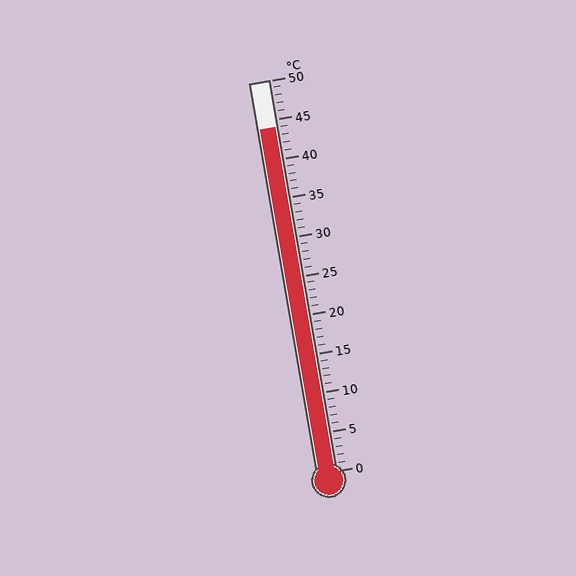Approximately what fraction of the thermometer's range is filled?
The thermometer is filled to approximately 90% of its range.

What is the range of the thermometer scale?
The thermometer scale ranges from 0°C to 50°C.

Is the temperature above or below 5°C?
The temperature is above 5°C.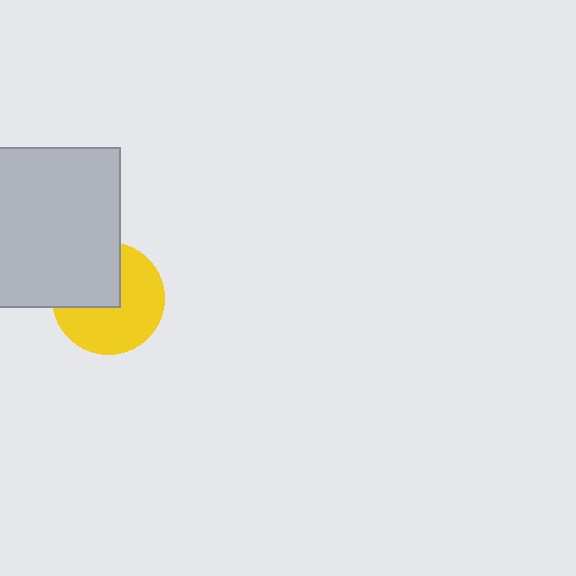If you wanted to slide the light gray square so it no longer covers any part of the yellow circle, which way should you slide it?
Slide it toward the upper-left — that is the most direct way to separate the two shapes.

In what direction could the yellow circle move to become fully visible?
The yellow circle could move toward the lower-right. That would shift it out from behind the light gray square entirely.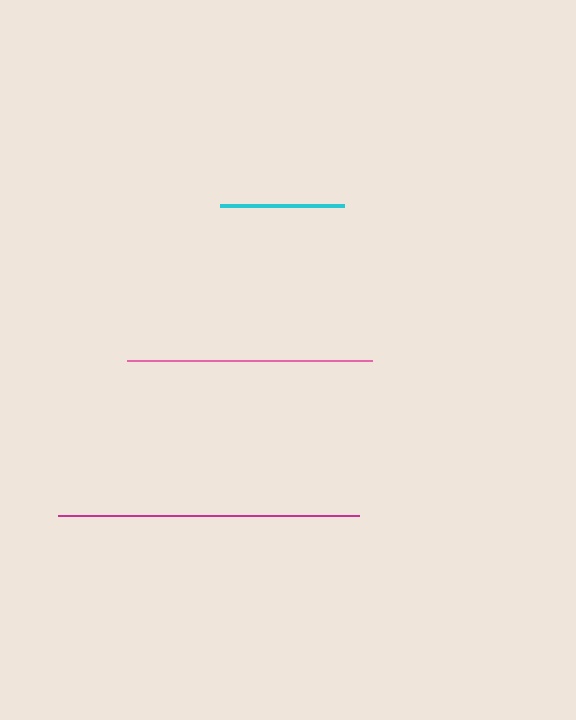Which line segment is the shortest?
The cyan line is the shortest at approximately 124 pixels.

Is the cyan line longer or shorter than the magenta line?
The magenta line is longer than the cyan line.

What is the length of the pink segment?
The pink segment is approximately 244 pixels long.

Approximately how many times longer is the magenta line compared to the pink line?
The magenta line is approximately 1.2 times the length of the pink line.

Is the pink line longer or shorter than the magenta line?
The magenta line is longer than the pink line.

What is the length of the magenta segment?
The magenta segment is approximately 301 pixels long.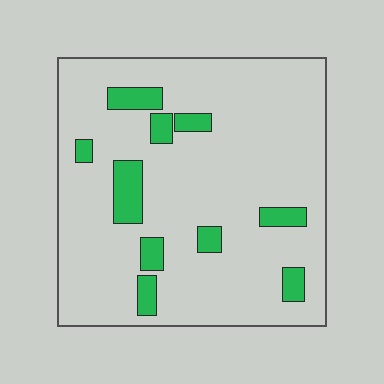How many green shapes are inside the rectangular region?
10.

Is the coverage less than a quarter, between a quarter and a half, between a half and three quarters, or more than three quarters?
Less than a quarter.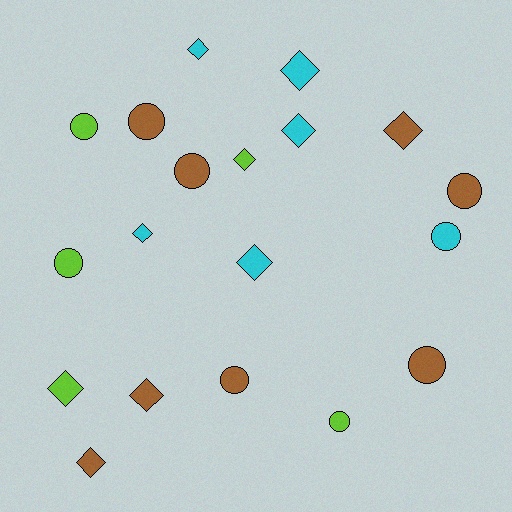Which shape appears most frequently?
Diamond, with 10 objects.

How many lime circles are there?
There are 3 lime circles.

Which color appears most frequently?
Brown, with 8 objects.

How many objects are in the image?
There are 19 objects.